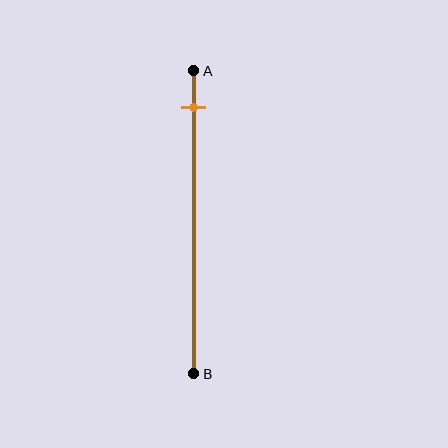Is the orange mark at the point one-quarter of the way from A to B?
No, the mark is at about 10% from A, not at the 25% one-quarter point.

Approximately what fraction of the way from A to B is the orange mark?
The orange mark is approximately 10% of the way from A to B.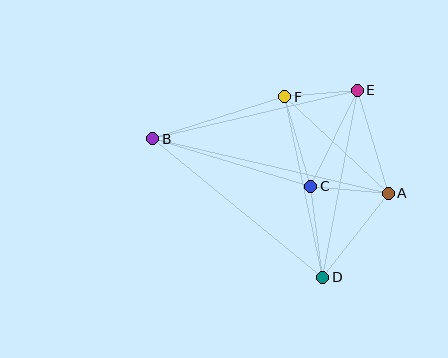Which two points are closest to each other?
Points E and F are closest to each other.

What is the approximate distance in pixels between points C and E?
The distance between C and E is approximately 106 pixels.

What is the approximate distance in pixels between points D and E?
The distance between D and E is approximately 190 pixels.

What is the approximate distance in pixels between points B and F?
The distance between B and F is approximately 138 pixels.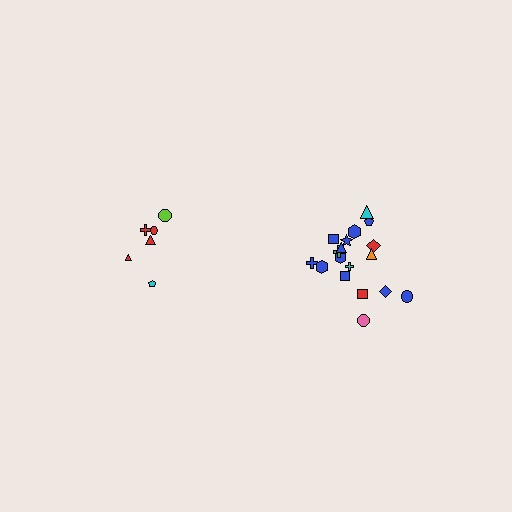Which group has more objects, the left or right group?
The right group.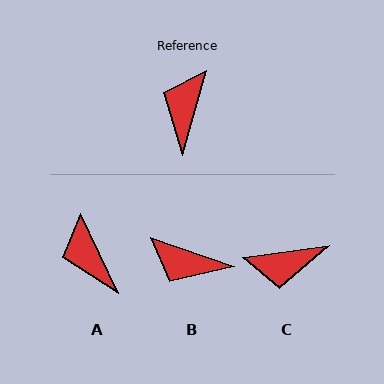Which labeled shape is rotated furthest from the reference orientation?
C, about 113 degrees away.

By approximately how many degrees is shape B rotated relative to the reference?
Approximately 86 degrees counter-clockwise.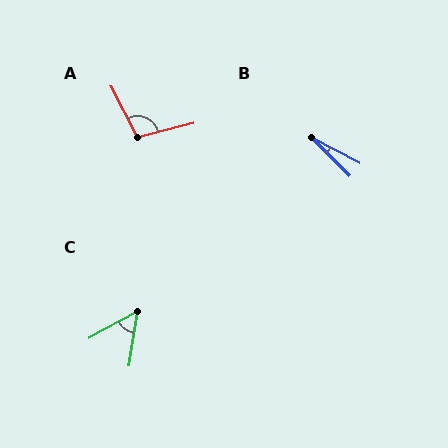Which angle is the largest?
A, at approximately 103 degrees.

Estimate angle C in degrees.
Approximately 52 degrees.